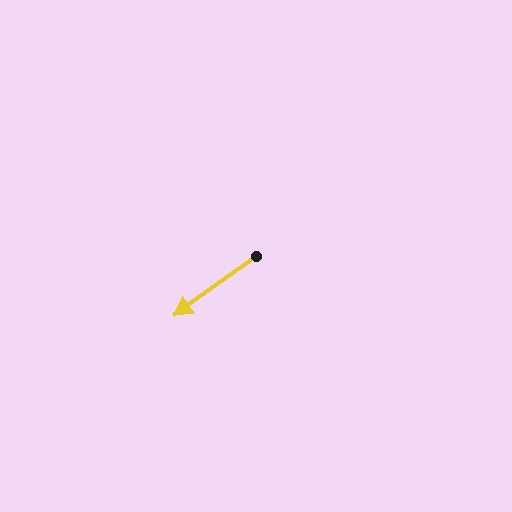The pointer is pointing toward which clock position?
Roughly 8 o'clock.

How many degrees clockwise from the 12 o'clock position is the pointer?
Approximately 234 degrees.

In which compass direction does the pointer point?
Southwest.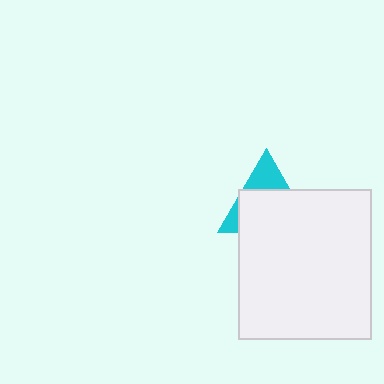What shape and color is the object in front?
The object in front is a white rectangle.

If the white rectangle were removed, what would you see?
You would see the complete cyan triangle.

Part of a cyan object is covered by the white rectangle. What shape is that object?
It is a triangle.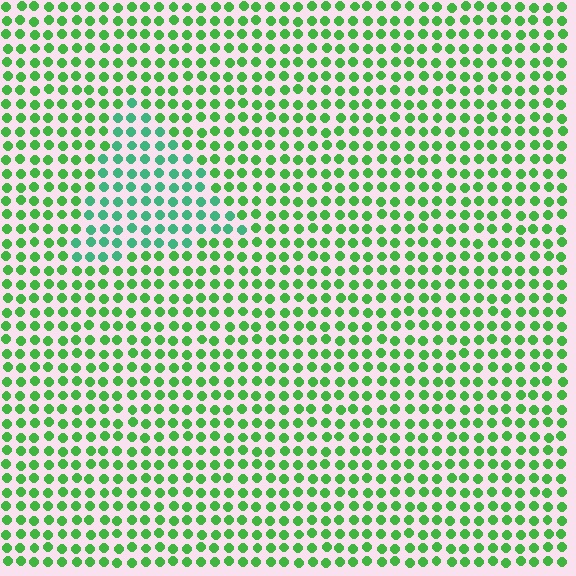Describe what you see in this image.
The image is filled with small green elements in a uniform arrangement. A triangle-shaped region is visible where the elements are tinted to a slightly different hue, forming a subtle color boundary.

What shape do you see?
I see a triangle.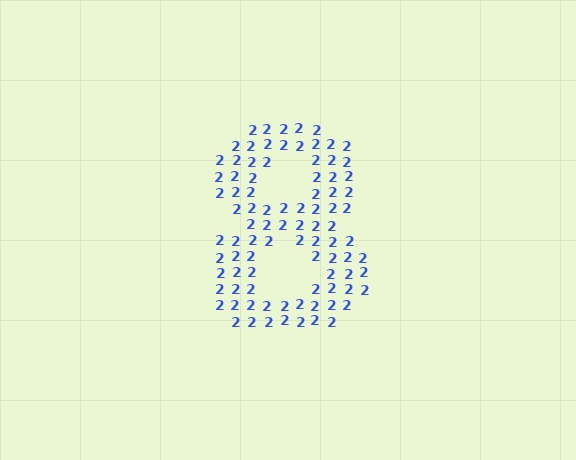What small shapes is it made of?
It is made of small digit 2's.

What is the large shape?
The large shape is the digit 8.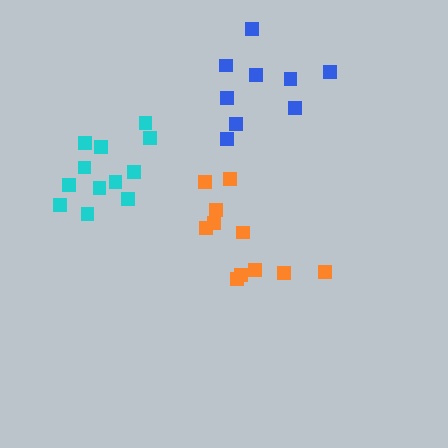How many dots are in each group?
Group 1: 11 dots, Group 2: 12 dots, Group 3: 9 dots (32 total).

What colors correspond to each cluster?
The clusters are colored: orange, cyan, blue.